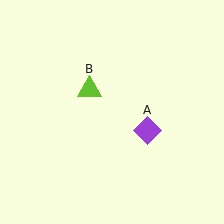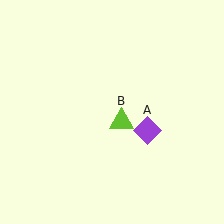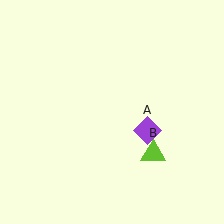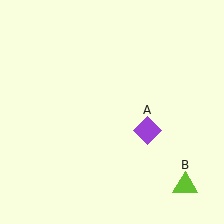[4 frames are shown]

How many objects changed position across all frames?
1 object changed position: lime triangle (object B).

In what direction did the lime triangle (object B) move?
The lime triangle (object B) moved down and to the right.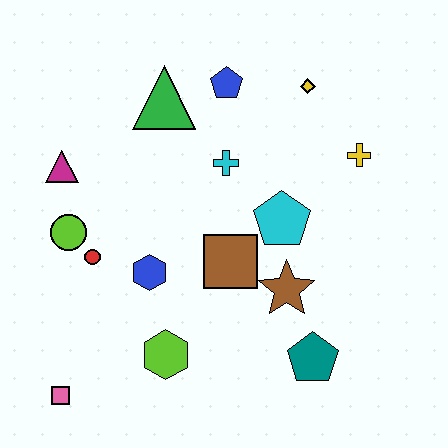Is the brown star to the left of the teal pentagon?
Yes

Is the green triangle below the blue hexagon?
No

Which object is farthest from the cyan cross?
The pink square is farthest from the cyan cross.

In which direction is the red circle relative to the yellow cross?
The red circle is to the left of the yellow cross.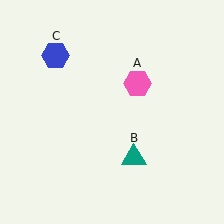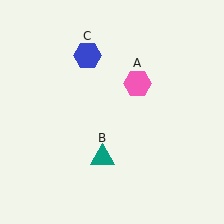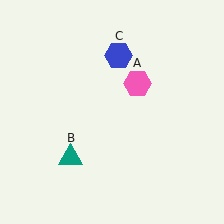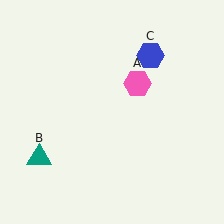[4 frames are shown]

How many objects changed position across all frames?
2 objects changed position: teal triangle (object B), blue hexagon (object C).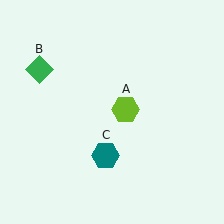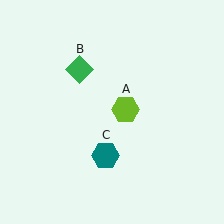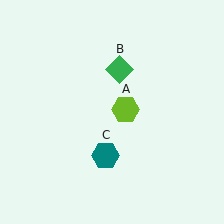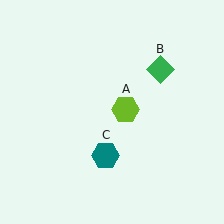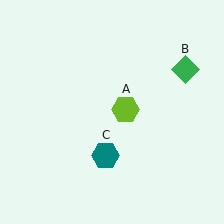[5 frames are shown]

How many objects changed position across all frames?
1 object changed position: green diamond (object B).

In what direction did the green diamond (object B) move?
The green diamond (object B) moved right.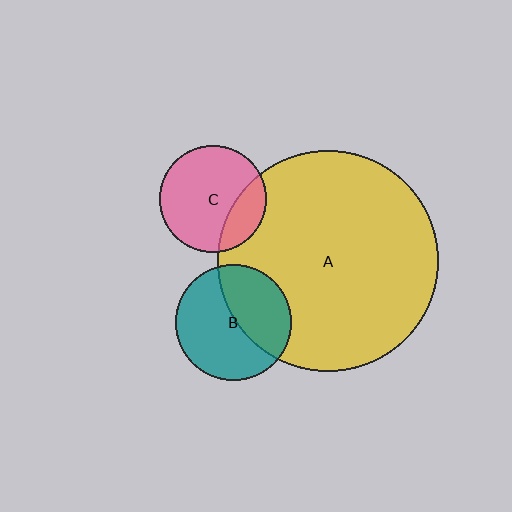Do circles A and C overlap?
Yes.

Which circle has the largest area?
Circle A (yellow).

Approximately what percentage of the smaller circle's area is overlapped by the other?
Approximately 25%.